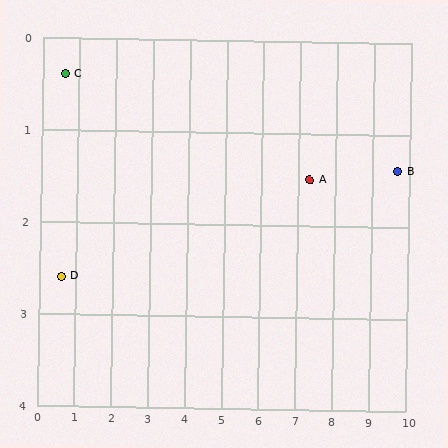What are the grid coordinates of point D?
Point D is at approximately (0.6, 2.6).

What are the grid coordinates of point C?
Point C is at approximately (0.6, 0.4).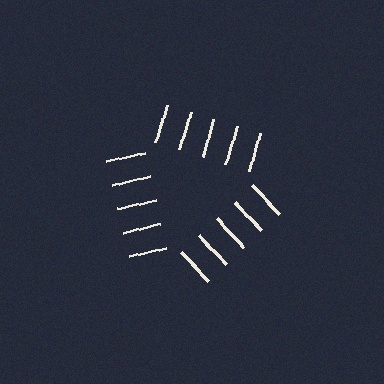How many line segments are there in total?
15 — 5 along each of the 3 edges.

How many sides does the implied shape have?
3 sides — the line-ends trace a triangle.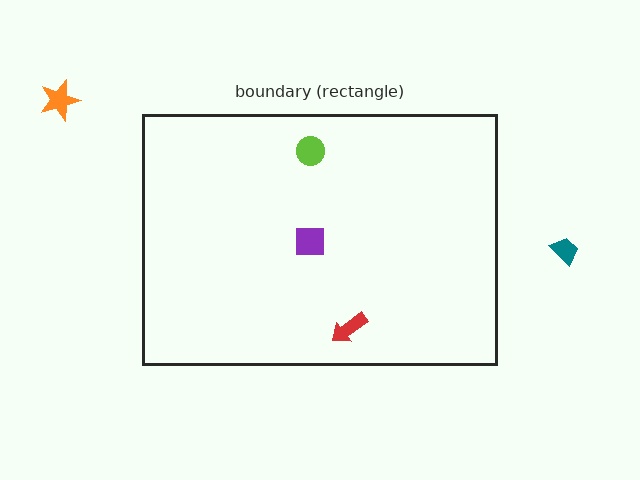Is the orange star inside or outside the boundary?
Outside.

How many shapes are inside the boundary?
3 inside, 2 outside.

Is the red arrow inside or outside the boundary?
Inside.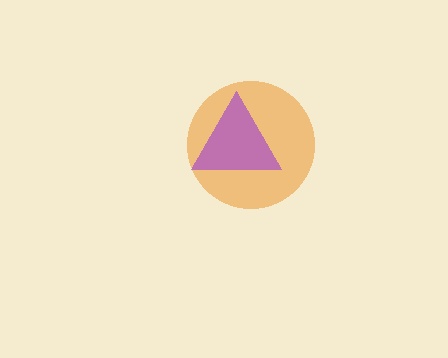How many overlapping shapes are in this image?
There are 2 overlapping shapes in the image.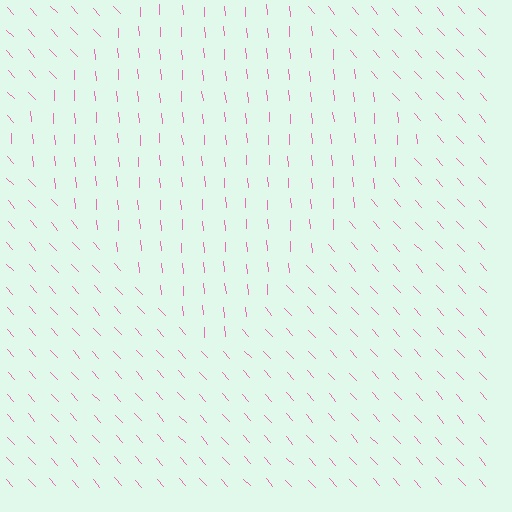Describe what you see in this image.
The image is filled with small pink line segments. A diamond region in the image has lines oriented differently from the surrounding lines, creating a visible texture boundary.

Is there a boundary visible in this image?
Yes, there is a texture boundary formed by a change in line orientation.